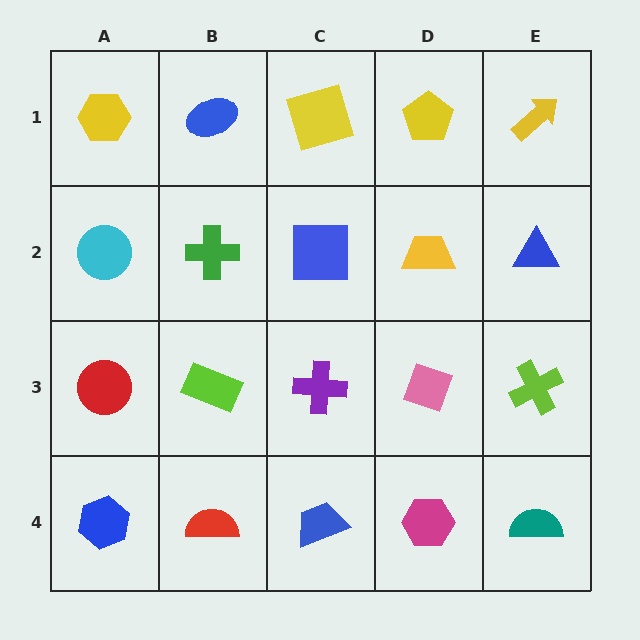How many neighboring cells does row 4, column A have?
2.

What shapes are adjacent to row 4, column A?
A red circle (row 3, column A), a red semicircle (row 4, column B).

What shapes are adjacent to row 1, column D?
A yellow trapezoid (row 2, column D), a yellow square (row 1, column C), a yellow arrow (row 1, column E).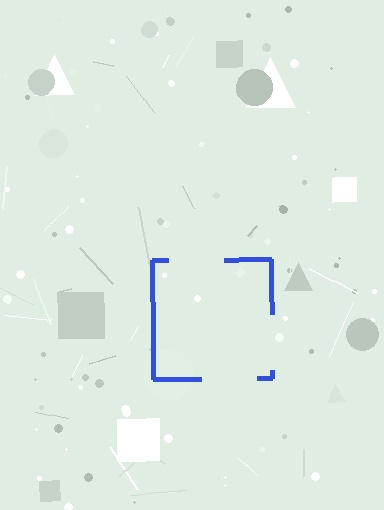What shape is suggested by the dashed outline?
The dashed outline suggests a square.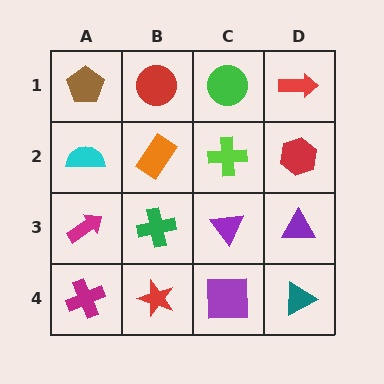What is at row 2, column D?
A red hexagon.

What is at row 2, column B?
An orange rectangle.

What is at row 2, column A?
A cyan semicircle.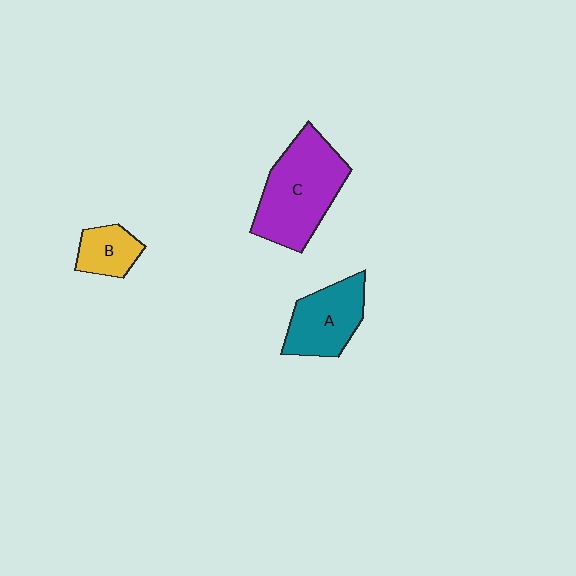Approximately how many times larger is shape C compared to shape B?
Approximately 2.6 times.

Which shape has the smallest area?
Shape B (yellow).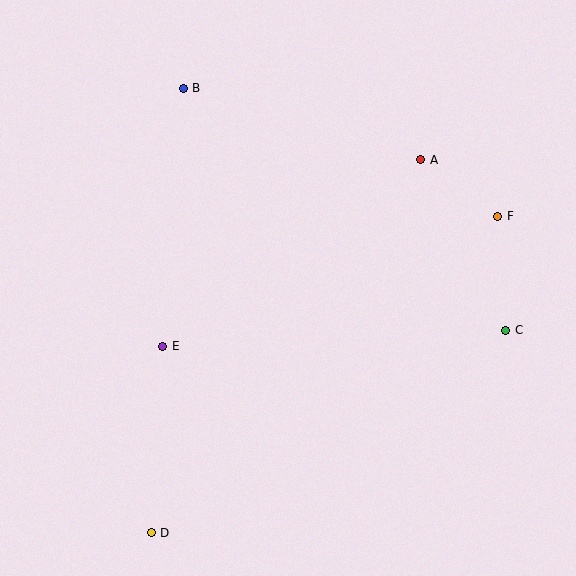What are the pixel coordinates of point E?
Point E is at (163, 346).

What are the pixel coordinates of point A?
Point A is at (421, 160).